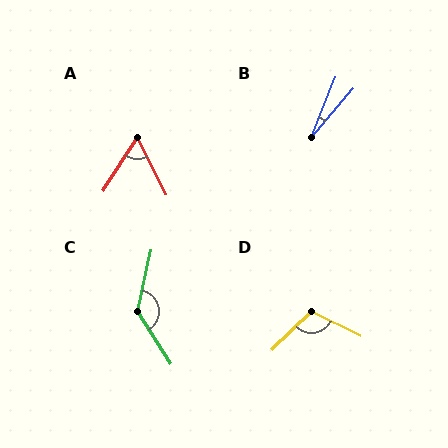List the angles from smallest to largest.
B (19°), A (59°), D (110°), C (135°).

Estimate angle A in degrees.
Approximately 59 degrees.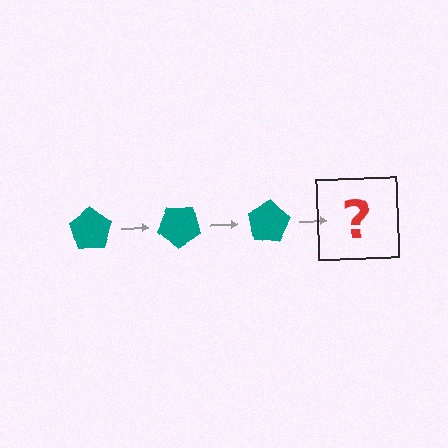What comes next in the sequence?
The next element should be a teal pentagon rotated 120 degrees.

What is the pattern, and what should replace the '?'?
The pattern is that the pentagon rotates 40 degrees each step. The '?' should be a teal pentagon rotated 120 degrees.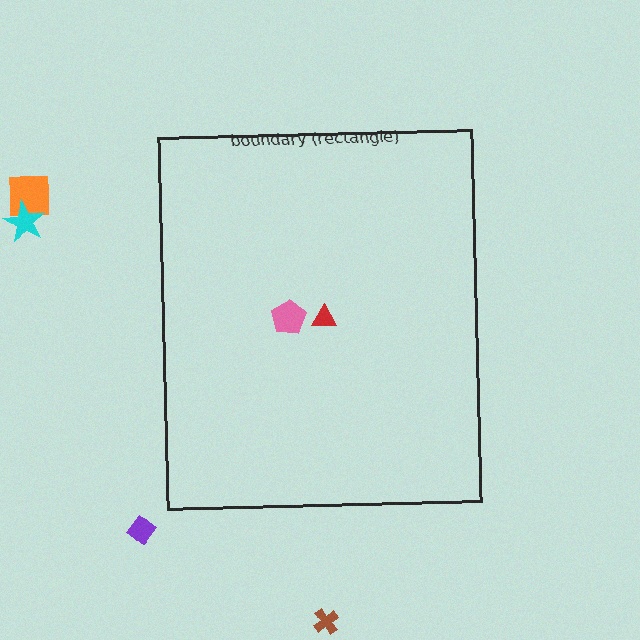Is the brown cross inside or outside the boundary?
Outside.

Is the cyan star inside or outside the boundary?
Outside.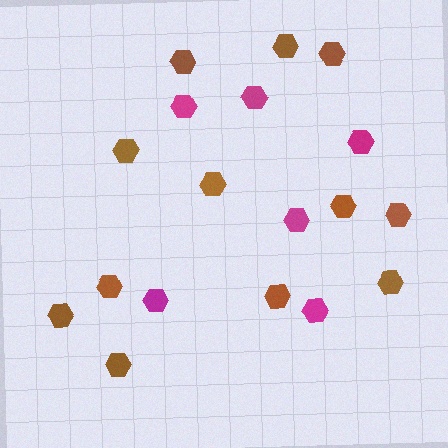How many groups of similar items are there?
There are 2 groups: one group of magenta hexagons (6) and one group of brown hexagons (12).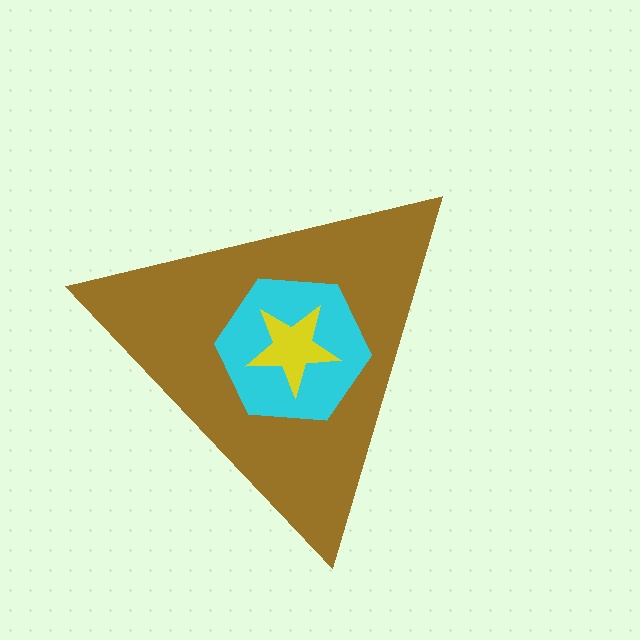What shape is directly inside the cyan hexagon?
The yellow star.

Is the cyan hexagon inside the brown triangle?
Yes.